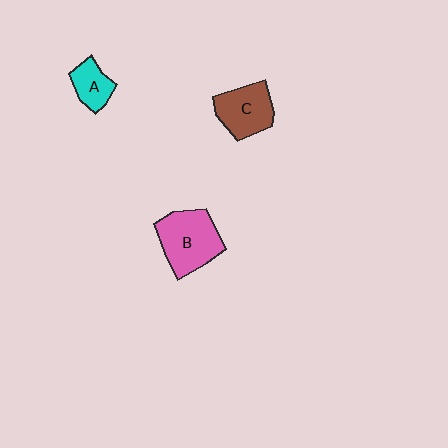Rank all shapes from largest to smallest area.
From largest to smallest: B (pink), C (brown), A (cyan).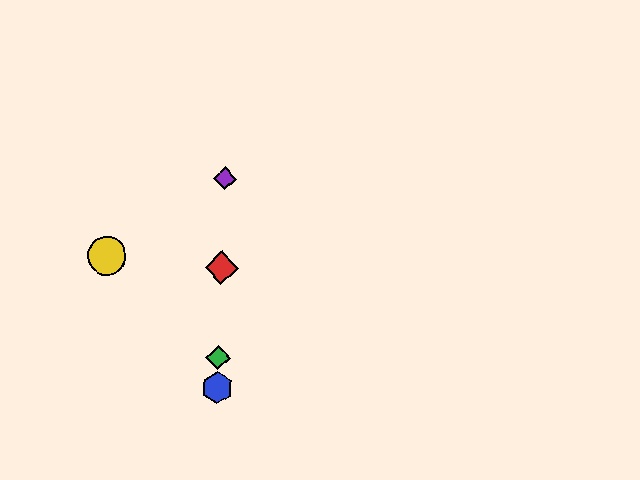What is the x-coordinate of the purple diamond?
The purple diamond is at x≈225.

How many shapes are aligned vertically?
4 shapes (the red diamond, the blue hexagon, the green diamond, the purple diamond) are aligned vertically.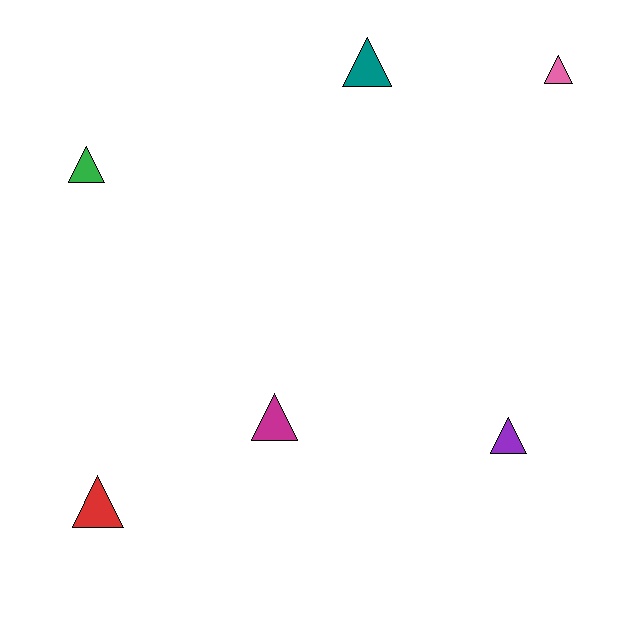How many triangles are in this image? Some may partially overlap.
There are 6 triangles.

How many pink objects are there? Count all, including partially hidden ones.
There is 1 pink object.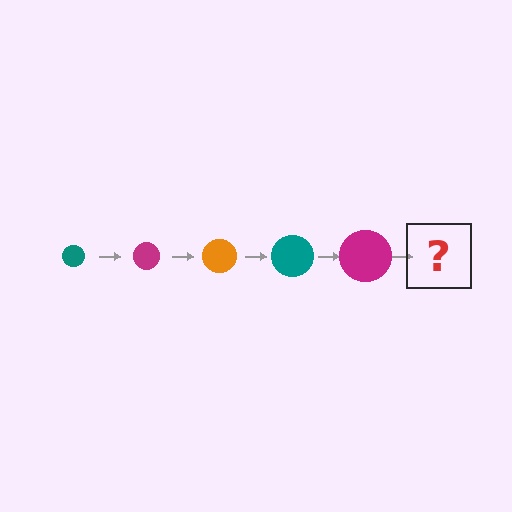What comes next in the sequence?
The next element should be an orange circle, larger than the previous one.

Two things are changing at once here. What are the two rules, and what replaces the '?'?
The two rules are that the circle grows larger each step and the color cycles through teal, magenta, and orange. The '?' should be an orange circle, larger than the previous one.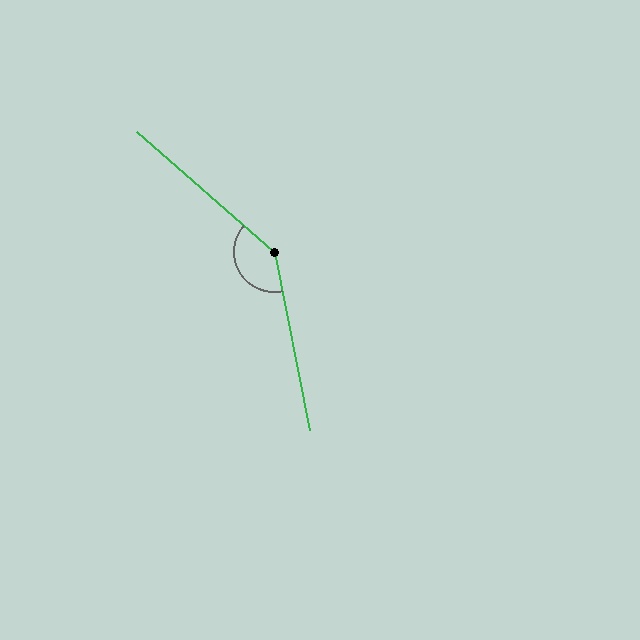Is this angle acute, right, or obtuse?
It is obtuse.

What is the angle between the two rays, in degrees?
Approximately 142 degrees.